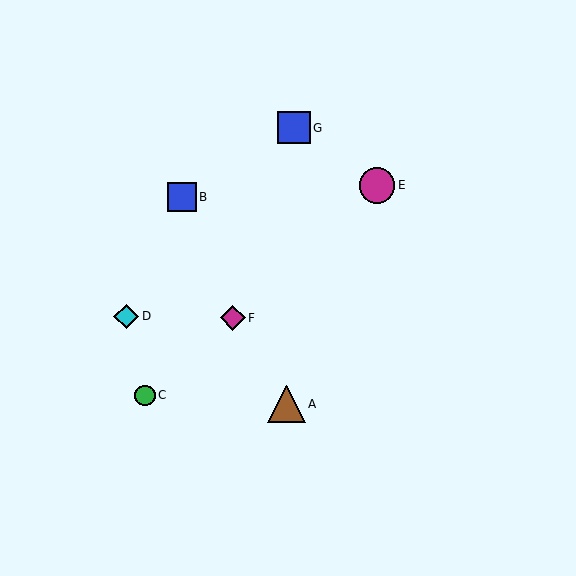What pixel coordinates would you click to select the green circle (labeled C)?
Click at (145, 395) to select the green circle C.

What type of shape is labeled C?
Shape C is a green circle.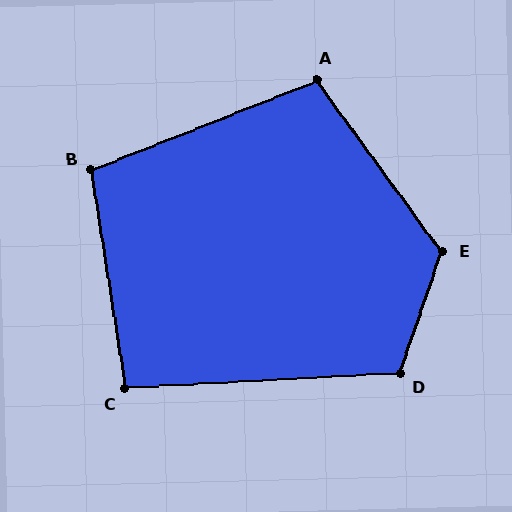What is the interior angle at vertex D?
Approximately 112 degrees (obtuse).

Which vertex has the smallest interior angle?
C, at approximately 96 degrees.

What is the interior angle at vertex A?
Approximately 104 degrees (obtuse).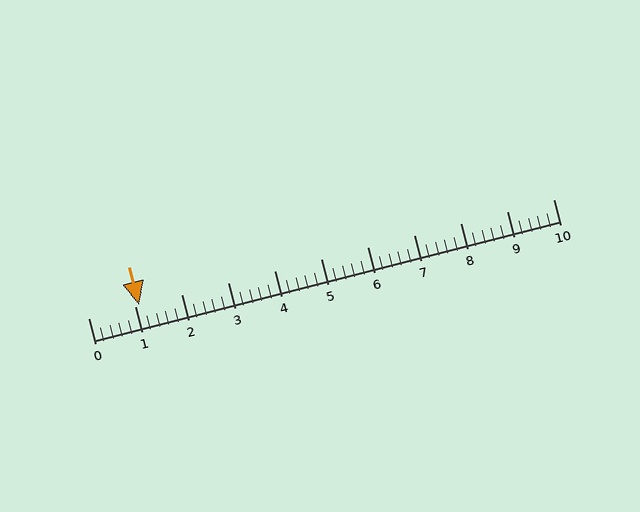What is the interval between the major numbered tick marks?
The major tick marks are spaced 1 units apart.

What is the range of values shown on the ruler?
The ruler shows values from 0 to 10.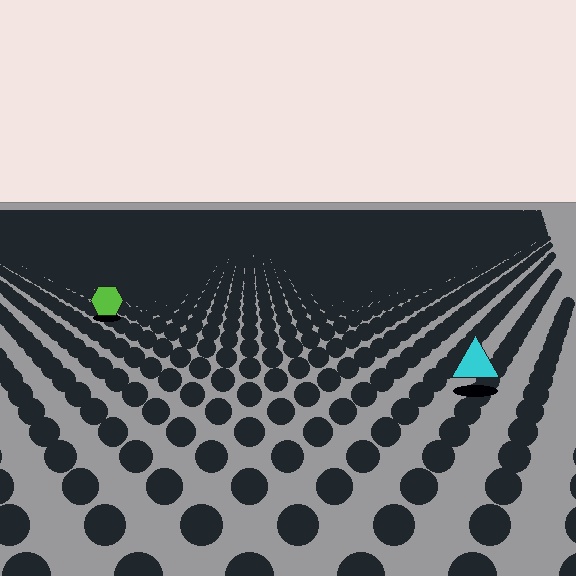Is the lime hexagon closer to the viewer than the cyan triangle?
No. The cyan triangle is closer — you can tell from the texture gradient: the ground texture is coarser near it.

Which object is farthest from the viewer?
The lime hexagon is farthest from the viewer. It appears smaller and the ground texture around it is denser.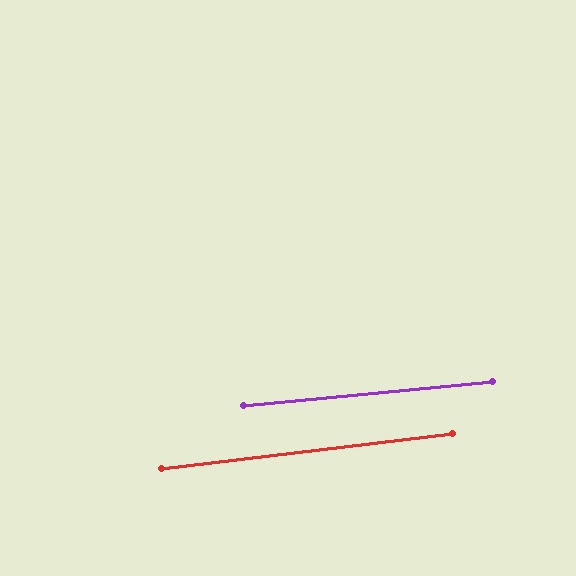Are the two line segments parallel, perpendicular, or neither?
Parallel — their directions differ by only 1.5°.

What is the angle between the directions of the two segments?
Approximately 1 degree.